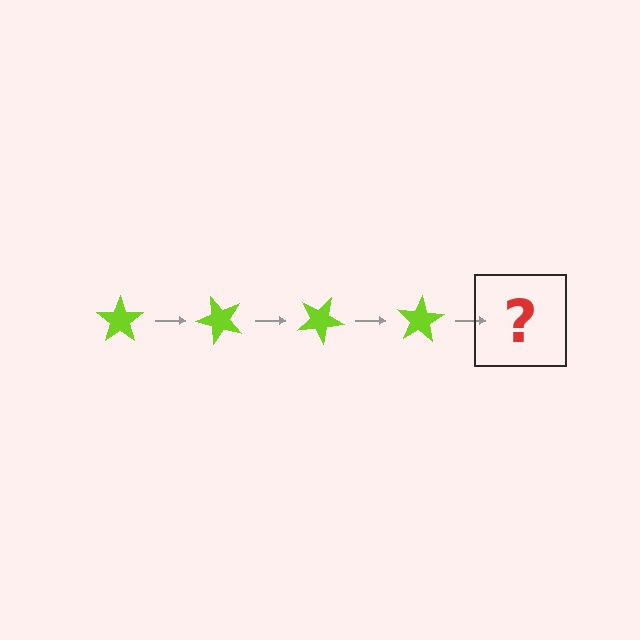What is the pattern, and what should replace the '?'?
The pattern is that the star rotates 50 degrees each step. The '?' should be a lime star rotated 200 degrees.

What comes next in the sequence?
The next element should be a lime star rotated 200 degrees.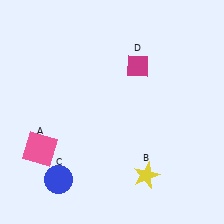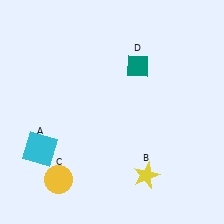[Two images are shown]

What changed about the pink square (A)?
In Image 1, A is pink. In Image 2, it changed to cyan.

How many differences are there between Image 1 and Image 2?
There are 3 differences between the two images.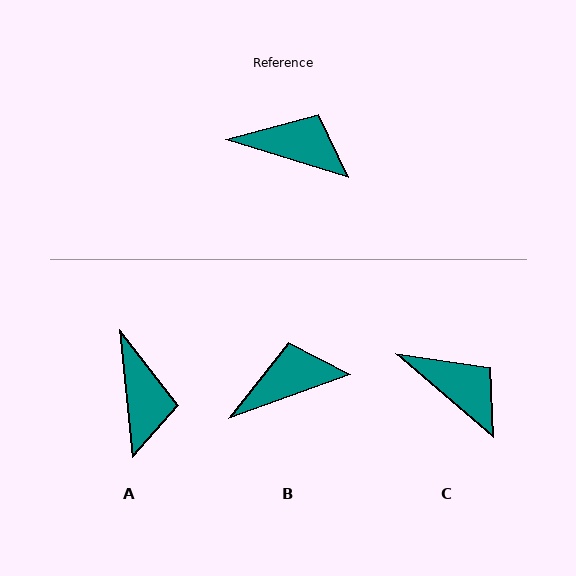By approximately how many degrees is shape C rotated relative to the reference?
Approximately 23 degrees clockwise.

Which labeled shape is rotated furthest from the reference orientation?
A, about 67 degrees away.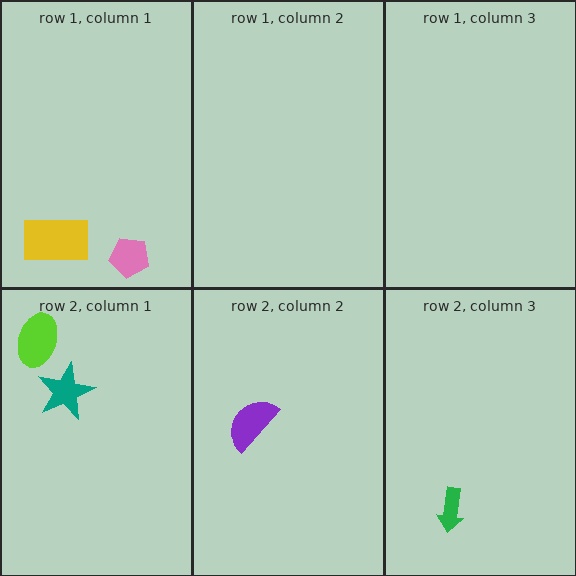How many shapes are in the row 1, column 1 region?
2.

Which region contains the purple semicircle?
The row 2, column 2 region.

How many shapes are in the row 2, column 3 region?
1.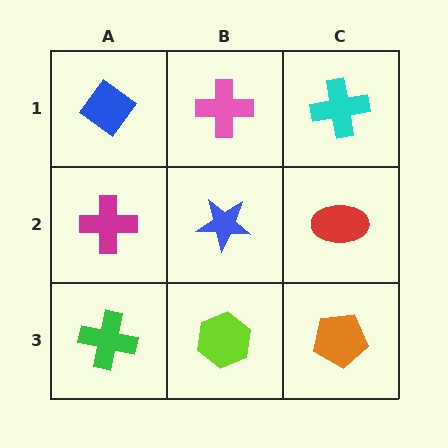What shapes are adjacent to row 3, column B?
A blue star (row 2, column B), a green cross (row 3, column A), an orange pentagon (row 3, column C).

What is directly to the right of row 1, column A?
A pink cross.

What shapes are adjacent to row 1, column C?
A red ellipse (row 2, column C), a pink cross (row 1, column B).